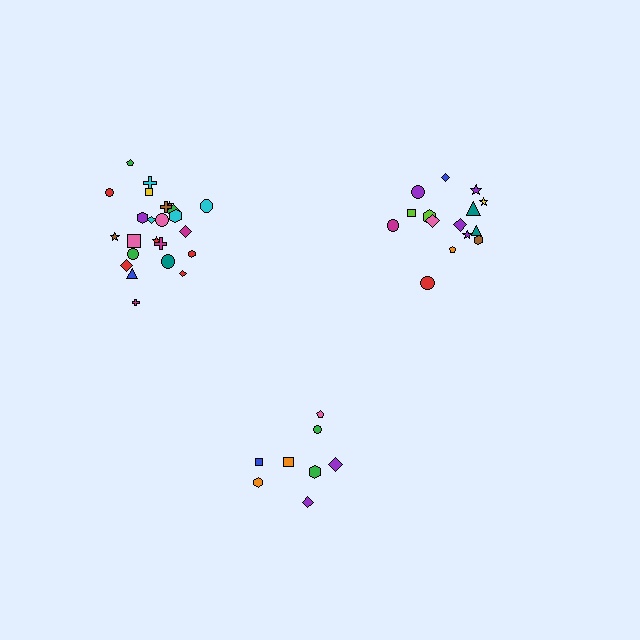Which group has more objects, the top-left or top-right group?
The top-left group.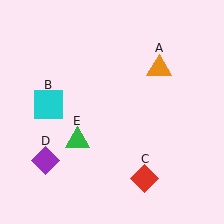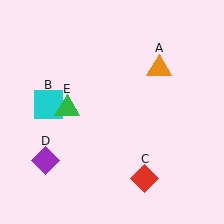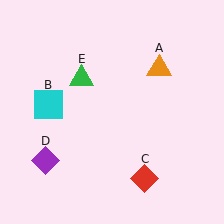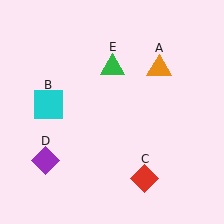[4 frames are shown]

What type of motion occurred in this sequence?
The green triangle (object E) rotated clockwise around the center of the scene.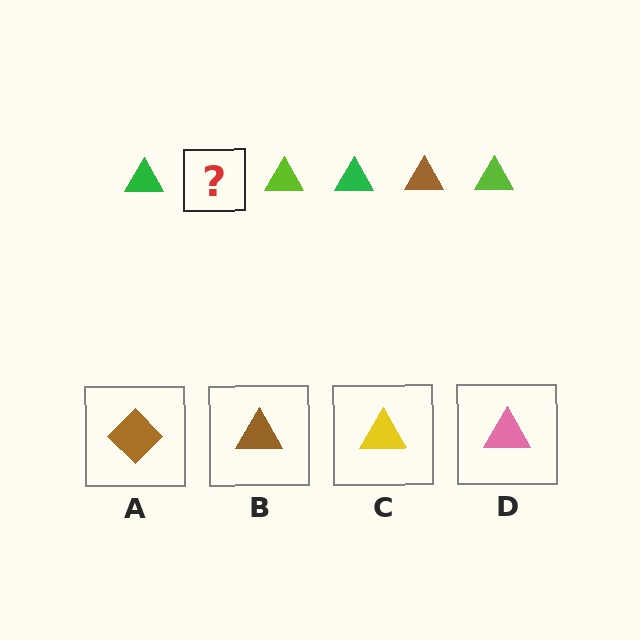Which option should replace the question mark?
Option B.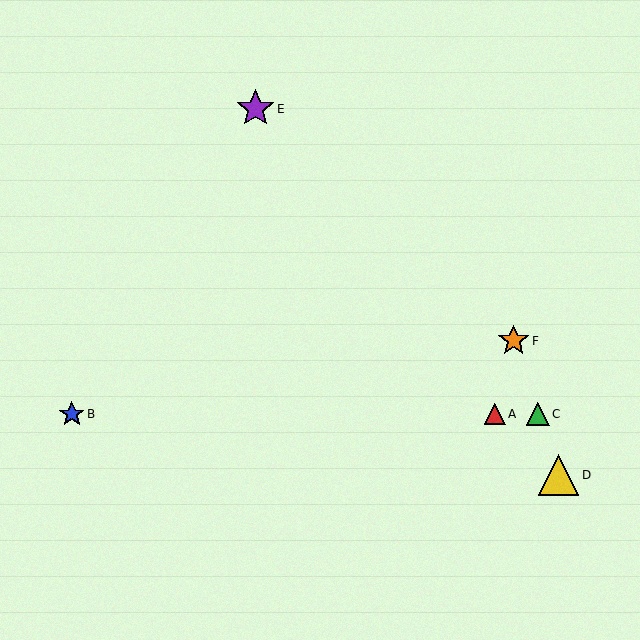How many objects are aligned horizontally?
3 objects (A, B, C) are aligned horizontally.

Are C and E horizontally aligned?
No, C is at y≈414 and E is at y≈109.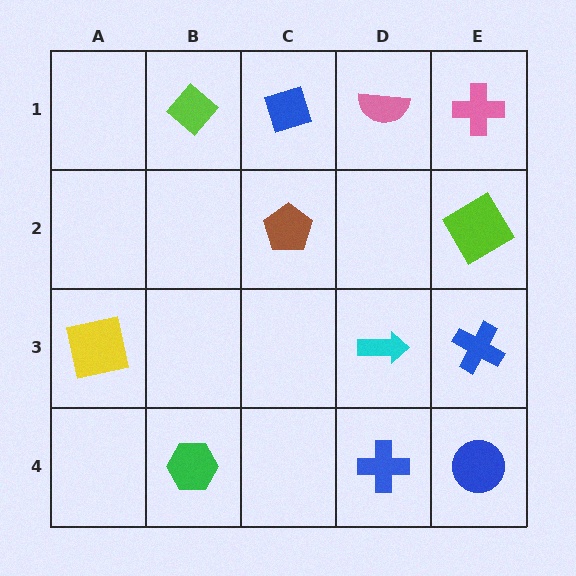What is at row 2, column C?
A brown pentagon.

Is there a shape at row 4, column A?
No, that cell is empty.